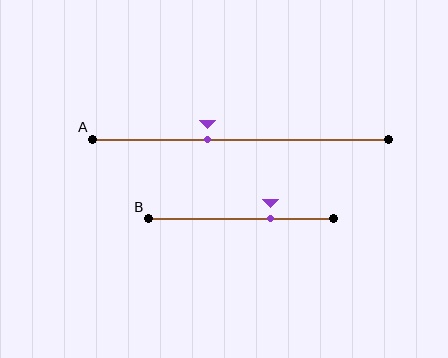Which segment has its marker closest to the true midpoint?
Segment A has its marker closest to the true midpoint.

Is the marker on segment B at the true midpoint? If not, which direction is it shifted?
No, the marker on segment B is shifted to the right by about 16% of the segment length.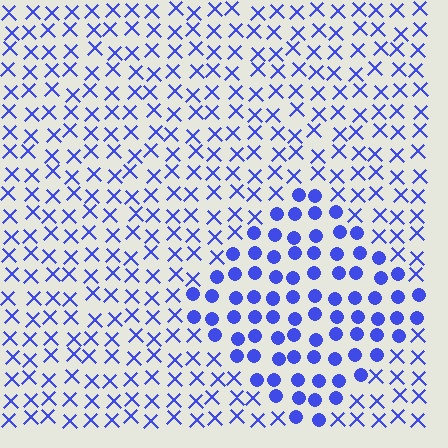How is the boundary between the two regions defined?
The boundary is defined by a change in element shape: circles inside vs. X marks outside. All elements share the same color and spacing.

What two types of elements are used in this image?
The image uses circles inside the diamond region and X marks outside it.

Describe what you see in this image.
The image is filled with small blue elements arranged in a uniform grid. A diamond-shaped region contains circles, while the surrounding area contains X marks. The boundary is defined purely by the change in element shape.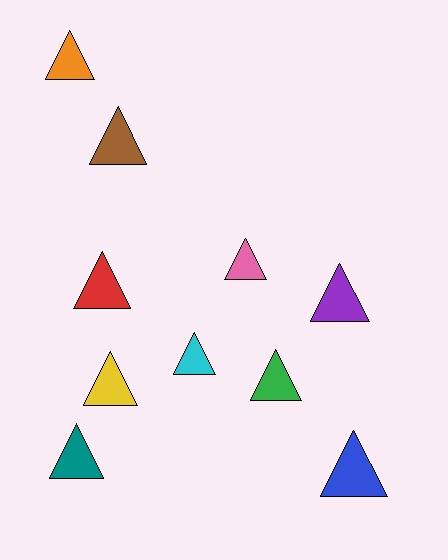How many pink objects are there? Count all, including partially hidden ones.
There is 1 pink object.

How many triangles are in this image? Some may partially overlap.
There are 10 triangles.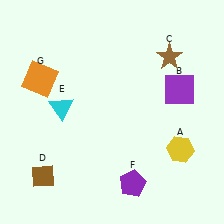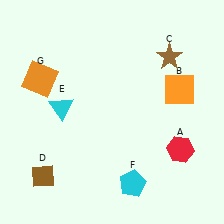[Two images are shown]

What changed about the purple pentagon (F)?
In Image 1, F is purple. In Image 2, it changed to cyan.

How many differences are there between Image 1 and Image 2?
There are 3 differences between the two images.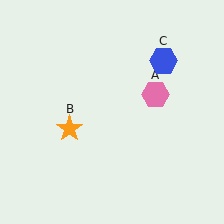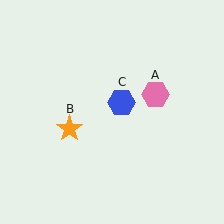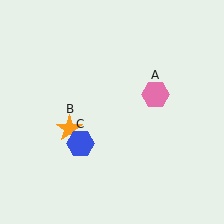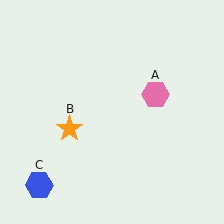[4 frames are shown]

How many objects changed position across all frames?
1 object changed position: blue hexagon (object C).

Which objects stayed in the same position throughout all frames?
Pink hexagon (object A) and orange star (object B) remained stationary.